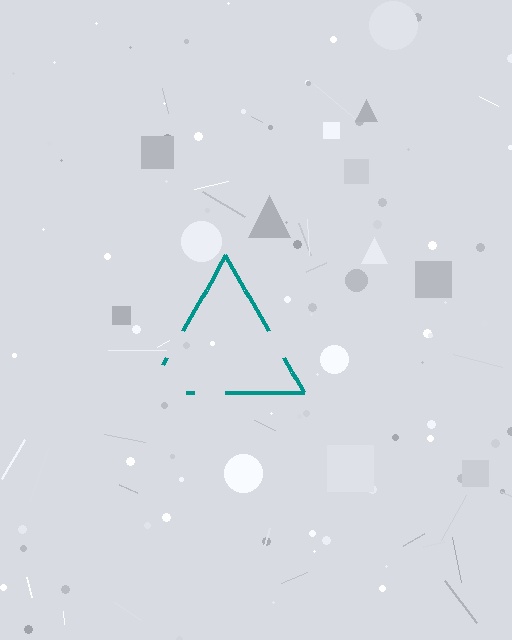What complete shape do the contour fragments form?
The contour fragments form a triangle.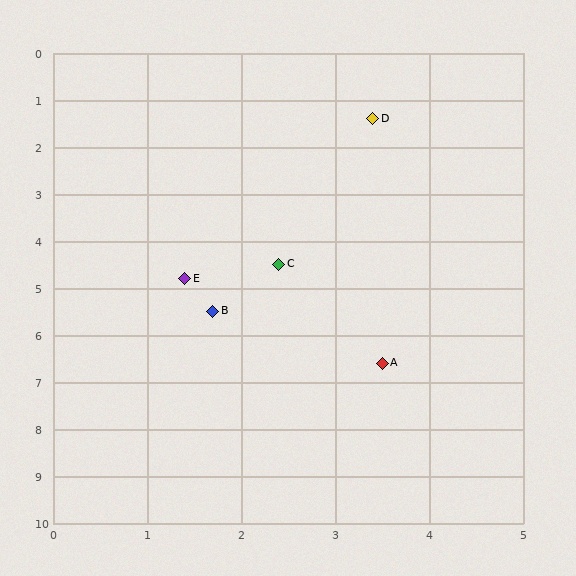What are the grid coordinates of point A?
Point A is at approximately (3.5, 6.6).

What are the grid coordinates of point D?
Point D is at approximately (3.4, 1.4).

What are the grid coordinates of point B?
Point B is at approximately (1.7, 5.5).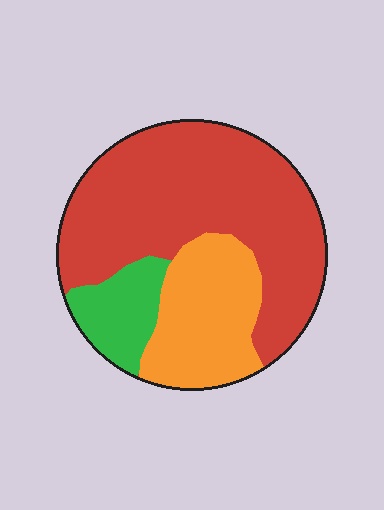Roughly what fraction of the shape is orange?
Orange takes up between a sixth and a third of the shape.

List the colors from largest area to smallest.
From largest to smallest: red, orange, green.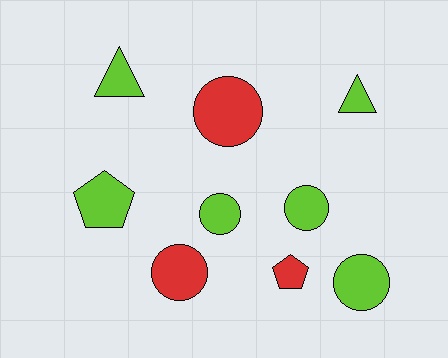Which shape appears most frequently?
Circle, with 5 objects.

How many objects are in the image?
There are 9 objects.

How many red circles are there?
There are 2 red circles.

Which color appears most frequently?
Lime, with 6 objects.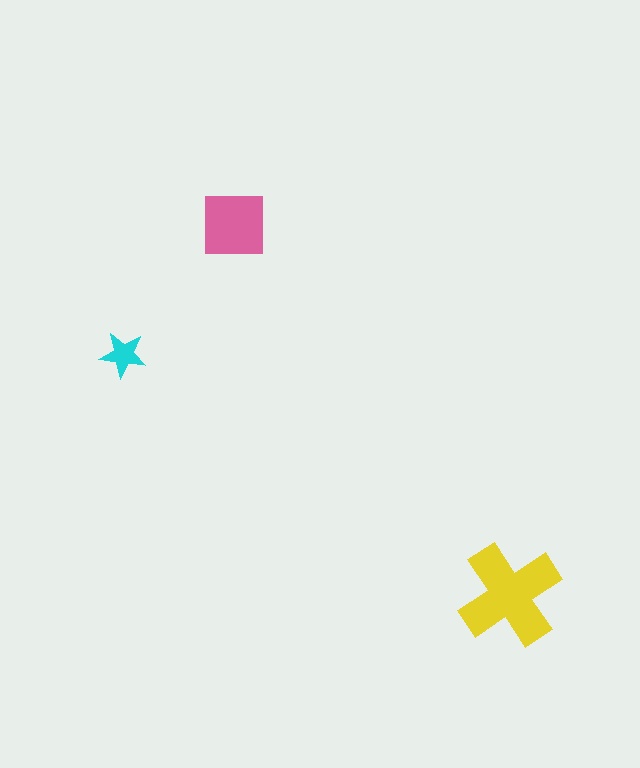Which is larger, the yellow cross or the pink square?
The yellow cross.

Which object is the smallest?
The cyan star.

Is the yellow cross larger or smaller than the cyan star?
Larger.